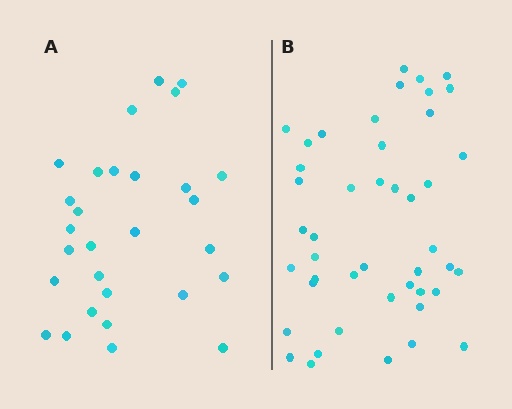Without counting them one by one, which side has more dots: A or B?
Region B (the right region) has more dots.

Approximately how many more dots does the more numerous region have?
Region B has approximately 15 more dots than region A.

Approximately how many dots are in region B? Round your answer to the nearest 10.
About 40 dots. (The exact count is 45, which rounds to 40.)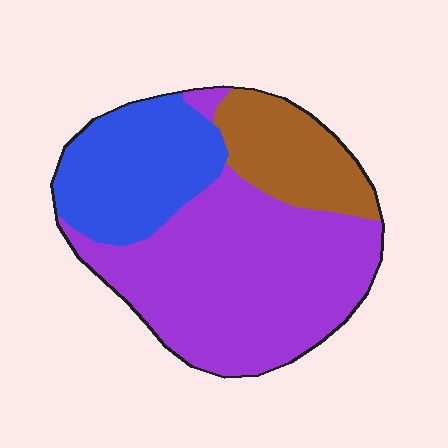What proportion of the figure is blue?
Blue takes up between a quarter and a half of the figure.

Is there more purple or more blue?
Purple.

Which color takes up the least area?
Brown, at roughly 20%.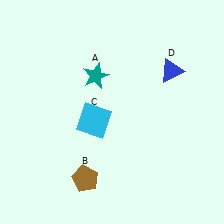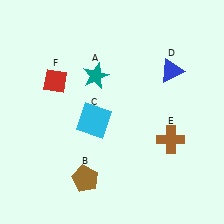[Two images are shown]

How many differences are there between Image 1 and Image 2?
There are 2 differences between the two images.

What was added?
A brown cross (E), a red diamond (F) were added in Image 2.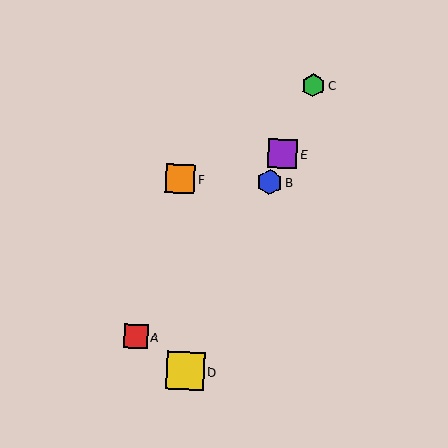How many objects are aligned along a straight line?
4 objects (B, C, D, E) are aligned along a straight line.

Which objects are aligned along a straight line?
Objects B, C, D, E are aligned along a straight line.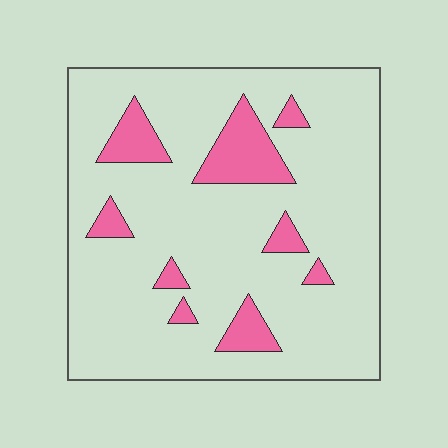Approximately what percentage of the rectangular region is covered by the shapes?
Approximately 15%.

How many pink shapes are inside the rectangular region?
9.